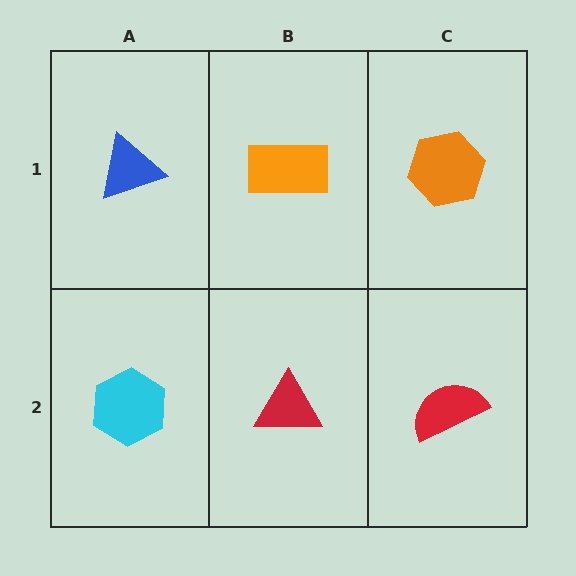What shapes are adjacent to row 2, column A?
A blue triangle (row 1, column A), a red triangle (row 2, column B).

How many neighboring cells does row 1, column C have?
2.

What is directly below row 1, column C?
A red semicircle.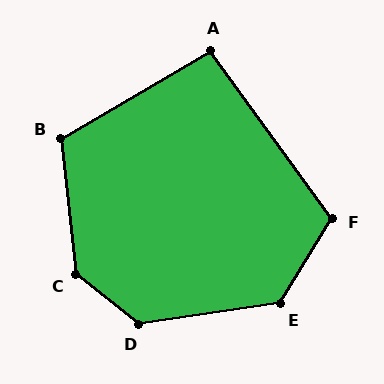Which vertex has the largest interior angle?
C, at approximately 135 degrees.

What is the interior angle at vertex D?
Approximately 133 degrees (obtuse).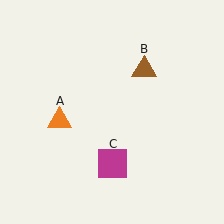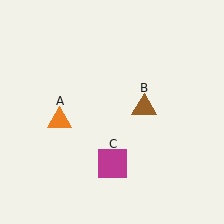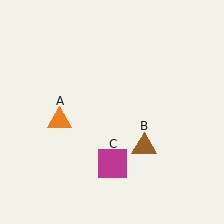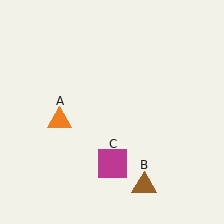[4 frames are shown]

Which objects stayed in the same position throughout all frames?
Orange triangle (object A) and magenta square (object C) remained stationary.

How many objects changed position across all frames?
1 object changed position: brown triangle (object B).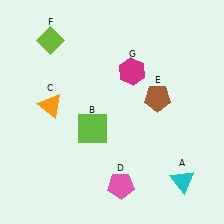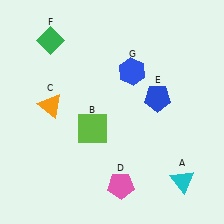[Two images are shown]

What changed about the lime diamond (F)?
In Image 1, F is lime. In Image 2, it changed to green.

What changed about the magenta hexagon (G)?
In Image 1, G is magenta. In Image 2, it changed to blue.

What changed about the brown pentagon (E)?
In Image 1, E is brown. In Image 2, it changed to blue.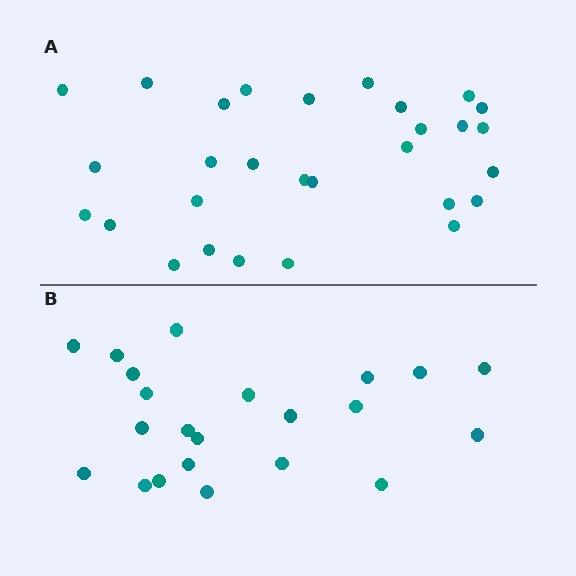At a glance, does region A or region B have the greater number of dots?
Region A (the top region) has more dots.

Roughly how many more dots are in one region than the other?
Region A has roughly 8 or so more dots than region B.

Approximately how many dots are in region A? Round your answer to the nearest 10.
About 30 dots. (The exact count is 29, which rounds to 30.)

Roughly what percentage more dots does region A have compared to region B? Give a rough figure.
About 30% more.